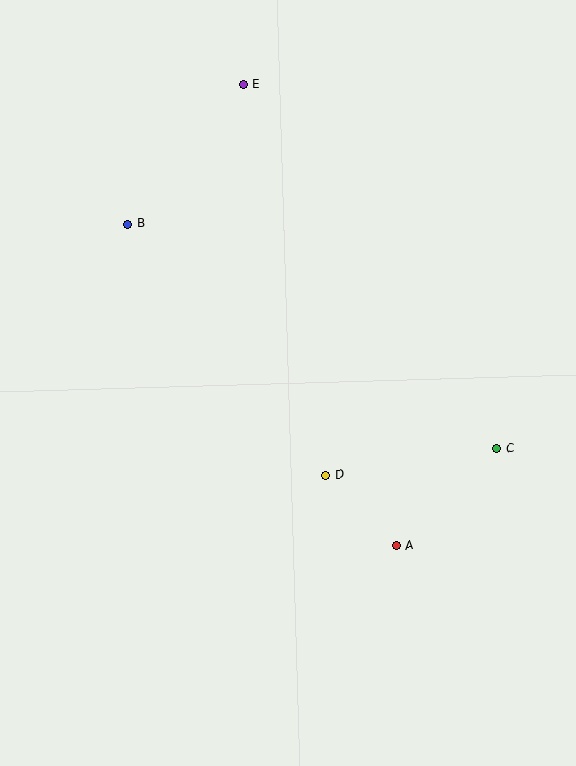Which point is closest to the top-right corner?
Point E is closest to the top-right corner.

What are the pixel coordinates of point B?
Point B is at (128, 224).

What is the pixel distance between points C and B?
The distance between C and B is 432 pixels.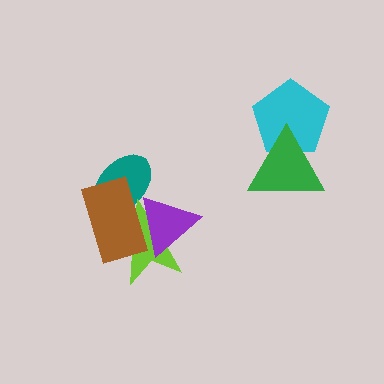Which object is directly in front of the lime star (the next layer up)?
The brown rectangle is directly in front of the lime star.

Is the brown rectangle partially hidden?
Yes, it is partially covered by another shape.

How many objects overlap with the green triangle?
1 object overlaps with the green triangle.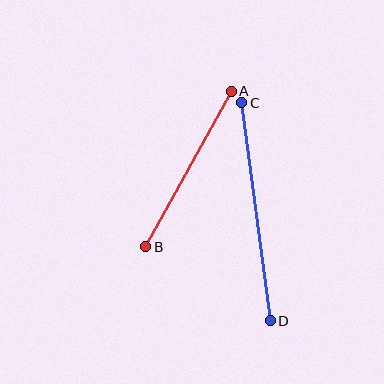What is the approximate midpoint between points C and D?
The midpoint is at approximately (256, 212) pixels.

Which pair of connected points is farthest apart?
Points C and D are farthest apart.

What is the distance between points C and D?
The distance is approximately 220 pixels.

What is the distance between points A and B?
The distance is approximately 178 pixels.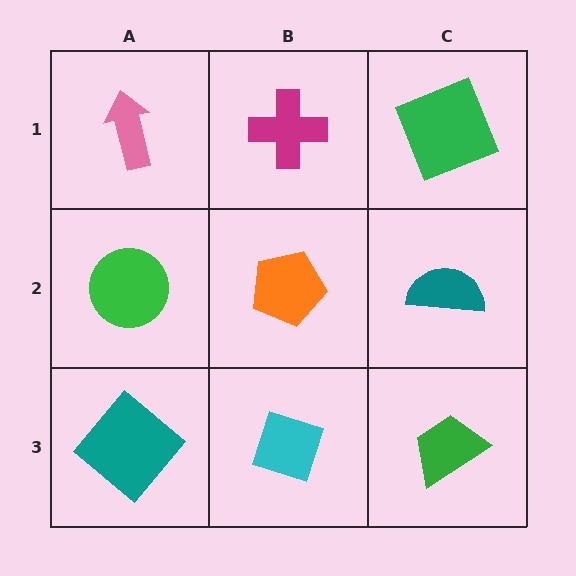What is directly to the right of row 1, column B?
A green square.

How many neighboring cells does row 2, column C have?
3.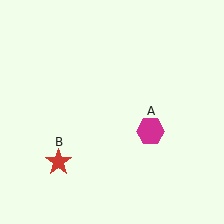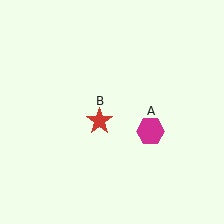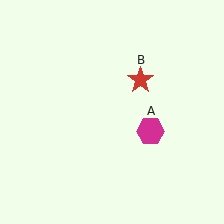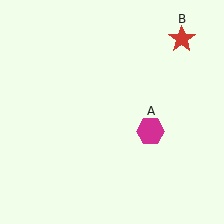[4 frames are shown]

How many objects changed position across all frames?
1 object changed position: red star (object B).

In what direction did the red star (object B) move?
The red star (object B) moved up and to the right.